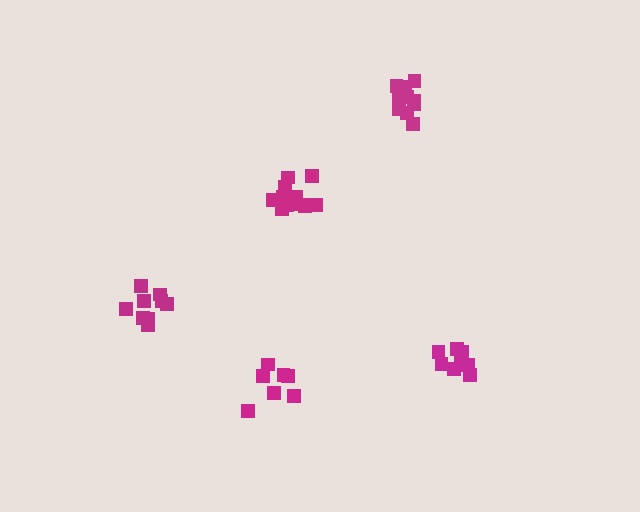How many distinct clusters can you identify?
There are 5 distinct clusters.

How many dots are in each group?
Group 1: 13 dots, Group 2: 8 dots, Group 3: 9 dots, Group 4: 7 dots, Group 5: 10 dots (47 total).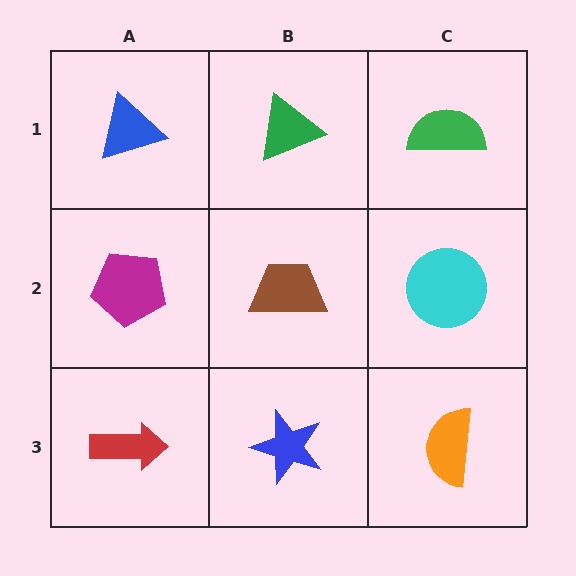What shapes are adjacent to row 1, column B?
A brown trapezoid (row 2, column B), a blue triangle (row 1, column A), a green semicircle (row 1, column C).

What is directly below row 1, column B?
A brown trapezoid.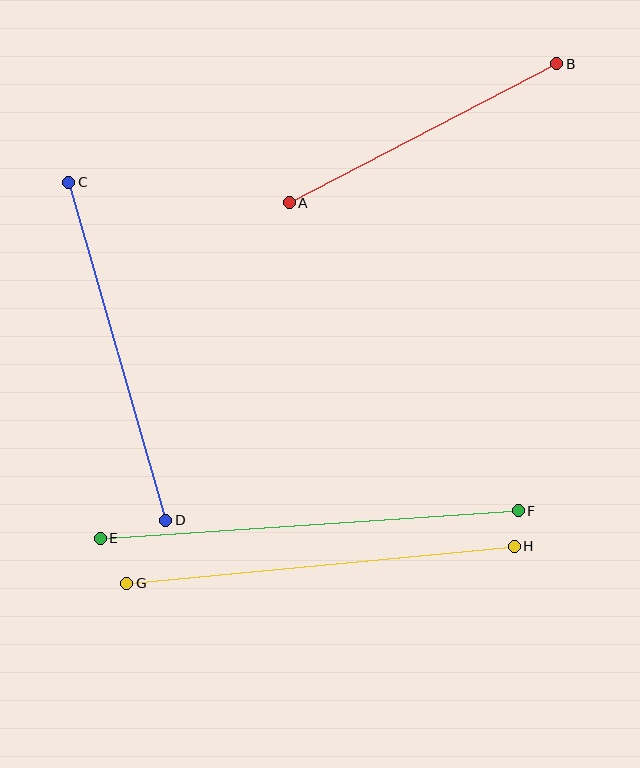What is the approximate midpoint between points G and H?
The midpoint is at approximately (321, 565) pixels.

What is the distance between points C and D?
The distance is approximately 351 pixels.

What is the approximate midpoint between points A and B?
The midpoint is at approximately (423, 133) pixels.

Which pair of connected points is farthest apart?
Points E and F are farthest apart.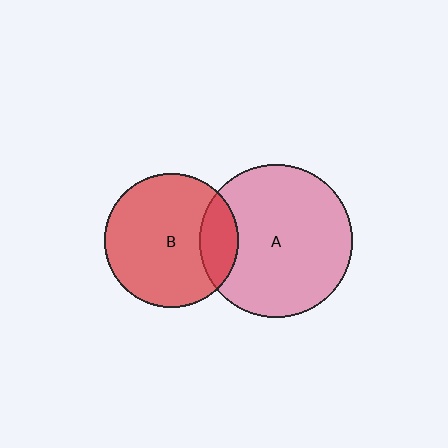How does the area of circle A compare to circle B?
Approximately 1.3 times.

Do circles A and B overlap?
Yes.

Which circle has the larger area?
Circle A (pink).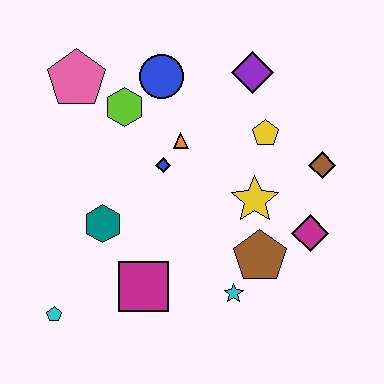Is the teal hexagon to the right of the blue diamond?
No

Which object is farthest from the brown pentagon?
The pink pentagon is farthest from the brown pentagon.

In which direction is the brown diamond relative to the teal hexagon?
The brown diamond is to the right of the teal hexagon.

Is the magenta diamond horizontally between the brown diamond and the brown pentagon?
Yes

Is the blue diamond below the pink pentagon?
Yes